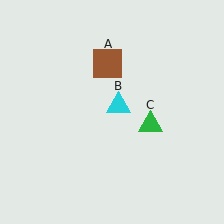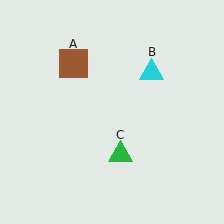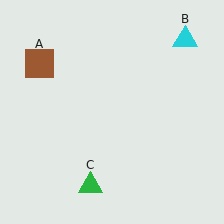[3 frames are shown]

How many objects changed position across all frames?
3 objects changed position: brown square (object A), cyan triangle (object B), green triangle (object C).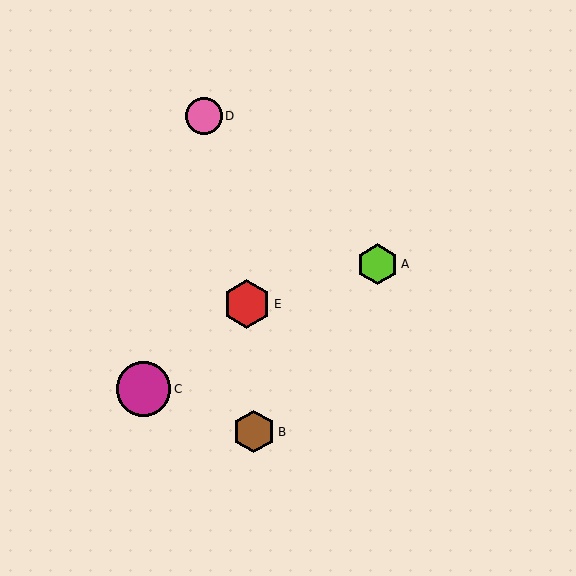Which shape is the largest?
The magenta circle (labeled C) is the largest.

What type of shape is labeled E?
Shape E is a red hexagon.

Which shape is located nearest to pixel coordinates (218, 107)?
The pink circle (labeled D) at (204, 116) is nearest to that location.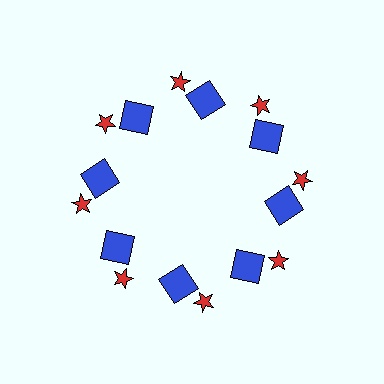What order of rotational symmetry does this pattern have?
This pattern has 8-fold rotational symmetry.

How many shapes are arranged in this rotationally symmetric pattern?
There are 16 shapes, arranged in 8 groups of 2.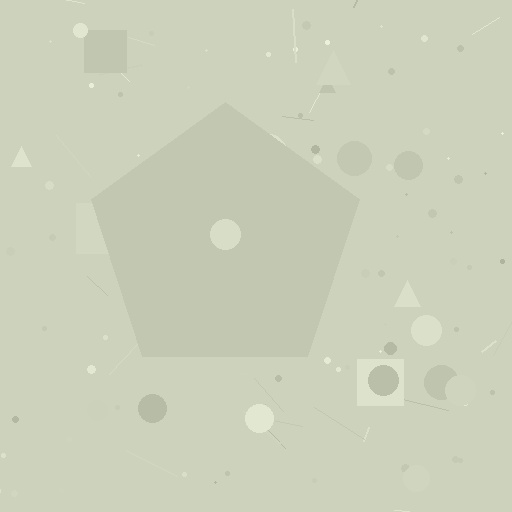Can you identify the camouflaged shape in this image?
The camouflaged shape is a pentagon.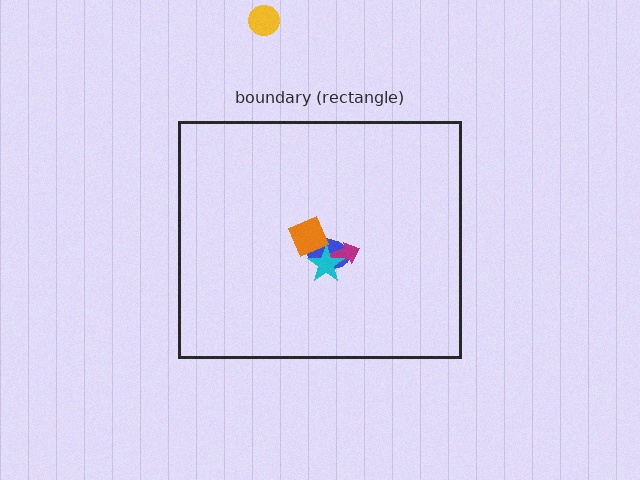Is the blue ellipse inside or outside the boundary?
Inside.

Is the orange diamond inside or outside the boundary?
Inside.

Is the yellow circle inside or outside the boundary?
Outside.